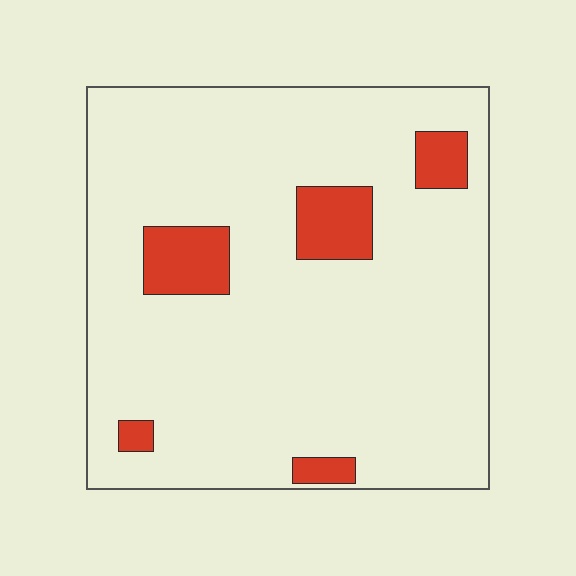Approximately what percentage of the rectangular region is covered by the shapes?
Approximately 10%.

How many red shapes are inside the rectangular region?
5.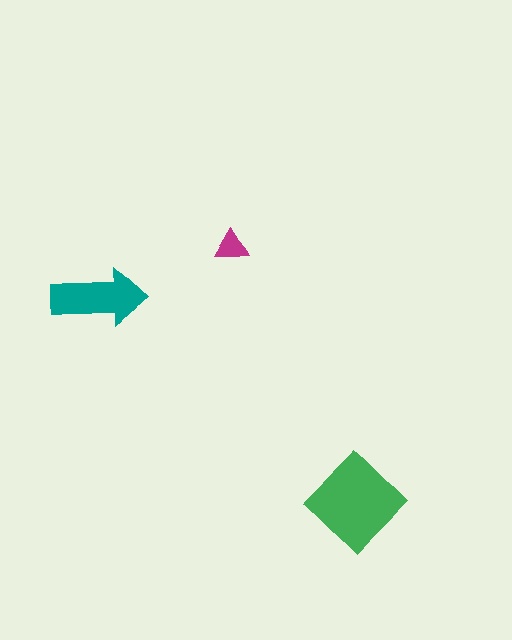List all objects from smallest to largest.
The magenta triangle, the teal arrow, the green diamond.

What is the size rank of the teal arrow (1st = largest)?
2nd.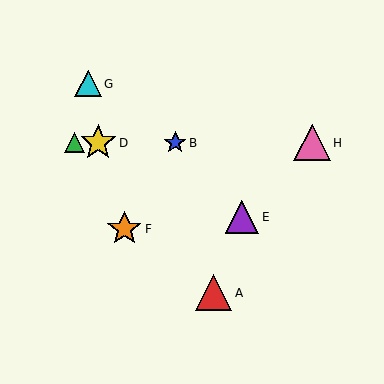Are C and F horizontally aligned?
No, C is at y≈143 and F is at y≈229.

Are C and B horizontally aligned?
Yes, both are at y≈143.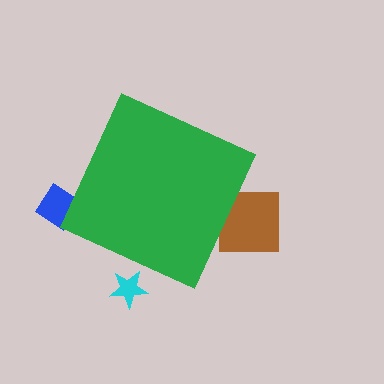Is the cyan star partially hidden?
Yes, the cyan star is partially hidden behind the green diamond.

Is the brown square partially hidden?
Yes, the brown square is partially hidden behind the green diamond.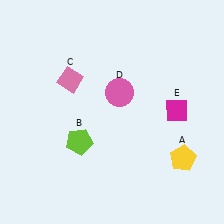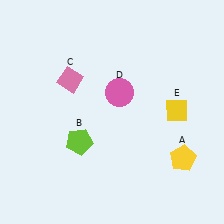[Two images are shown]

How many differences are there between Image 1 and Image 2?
There is 1 difference between the two images.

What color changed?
The diamond (E) changed from magenta in Image 1 to yellow in Image 2.